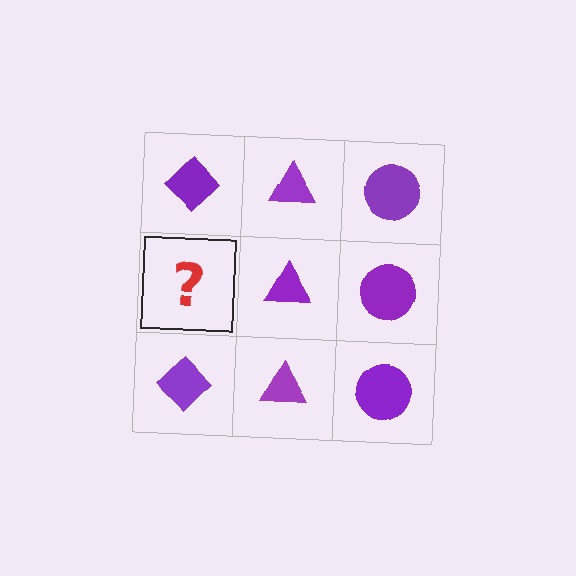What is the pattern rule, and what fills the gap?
The rule is that each column has a consistent shape. The gap should be filled with a purple diamond.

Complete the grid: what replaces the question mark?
The question mark should be replaced with a purple diamond.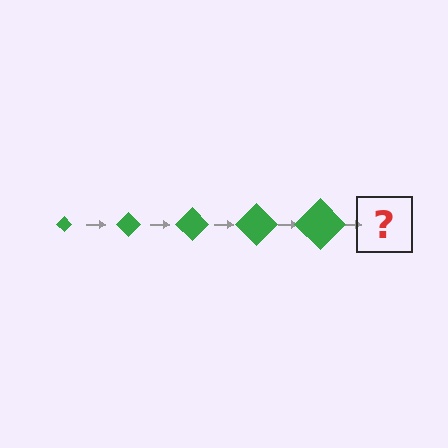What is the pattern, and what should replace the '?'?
The pattern is that the diamond gets progressively larger each step. The '?' should be a green diamond, larger than the previous one.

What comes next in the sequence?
The next element should be a green diamond, larger than the previous one.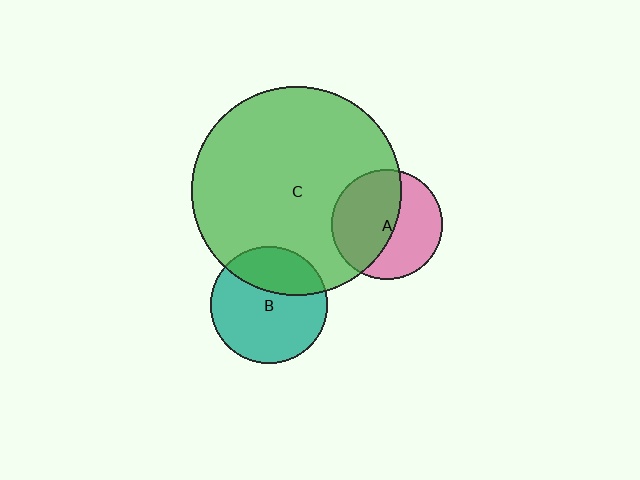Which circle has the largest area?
Circle C (green).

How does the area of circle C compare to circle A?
Approximately 3.6 times.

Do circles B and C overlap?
Yes.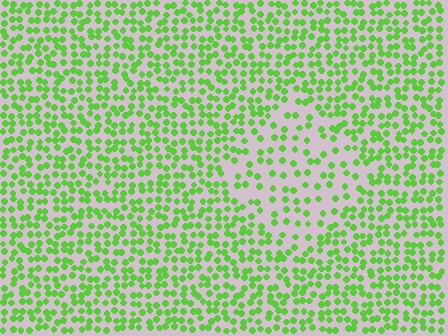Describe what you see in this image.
The image contains small lime elements arranged at two different densities. A diamond-shaped region is visible where the elements are less densely packed than the surrounding area.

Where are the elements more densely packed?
The elements are more densely packed outside the diamond boundary.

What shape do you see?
I see a diamond.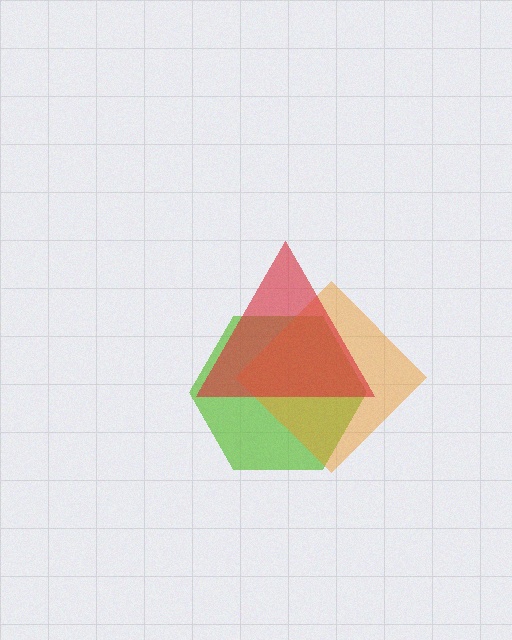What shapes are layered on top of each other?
The layered shapes are: a lime hexagon, an orange diamond, a red triangle.